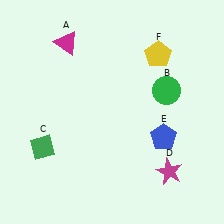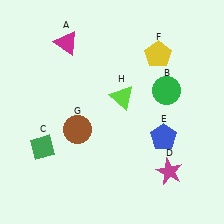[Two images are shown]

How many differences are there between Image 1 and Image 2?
There are 2 differences between the two images.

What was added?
A brown circle (G), a lime triangle (H) were added in Image 2.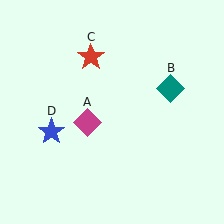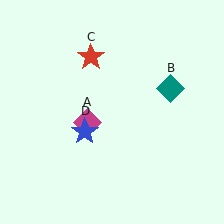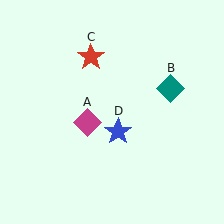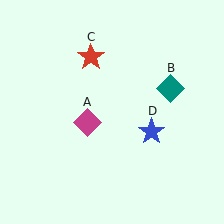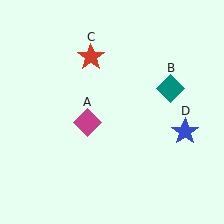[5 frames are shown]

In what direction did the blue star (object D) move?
The blue star (object D) moved right.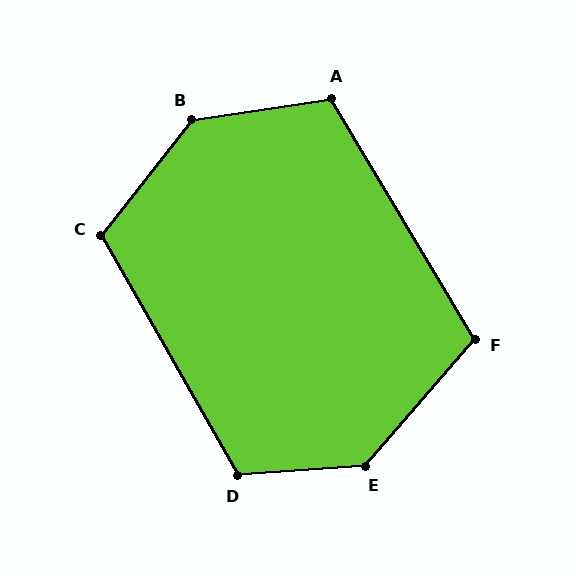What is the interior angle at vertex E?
Approximately 135 degrees (obtuse).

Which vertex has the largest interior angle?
B, at approximately 136 degrees.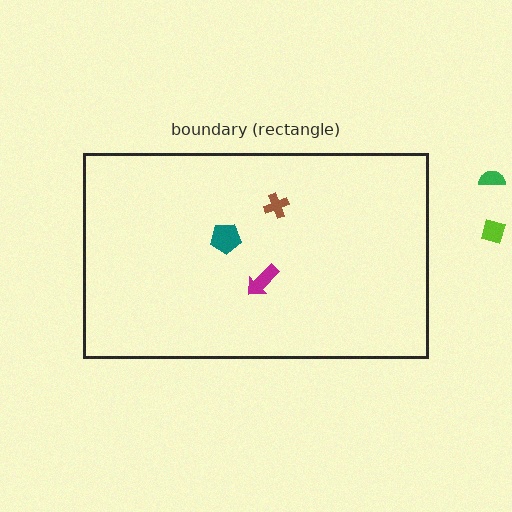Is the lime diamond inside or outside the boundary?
Outside.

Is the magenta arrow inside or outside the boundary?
Inside.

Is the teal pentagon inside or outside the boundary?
Inside.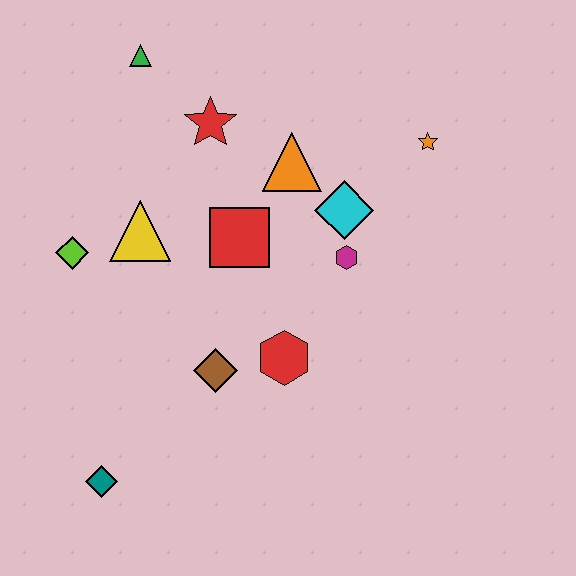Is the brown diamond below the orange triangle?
Yes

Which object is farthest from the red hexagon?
The green triangle is farthest from the red hexagon.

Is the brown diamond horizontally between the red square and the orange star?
No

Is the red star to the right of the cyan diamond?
No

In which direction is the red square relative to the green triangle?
The red square is below the green triangle.